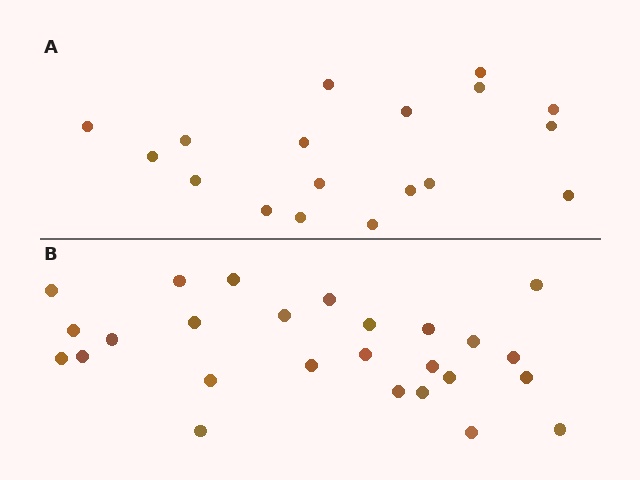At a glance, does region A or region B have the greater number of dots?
Region B (the bottom region) has more dots.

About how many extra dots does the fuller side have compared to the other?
Region B has roughly 8 or so more dots than region A.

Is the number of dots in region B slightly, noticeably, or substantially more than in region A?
Region B has noticeably more, but not dramatically so. The ratio is roughly 1.4 to 1.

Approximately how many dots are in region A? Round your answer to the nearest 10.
About 20 dots. (The exact count is 18, which rounds to 20.)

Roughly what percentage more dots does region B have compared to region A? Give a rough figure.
About 45% more.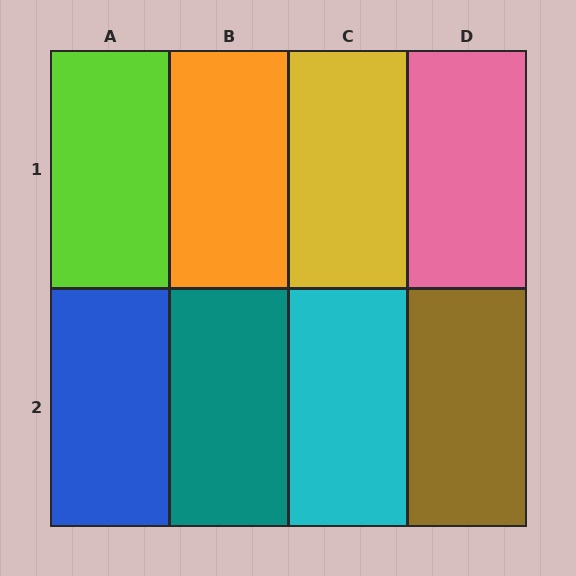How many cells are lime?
1 cell is lime.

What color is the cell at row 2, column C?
Cyan.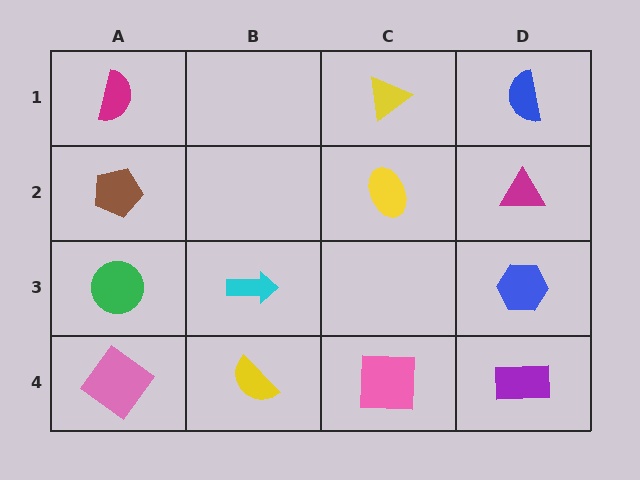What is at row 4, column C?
A pink square.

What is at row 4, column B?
A yellow semicircle.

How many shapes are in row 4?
4 shapes.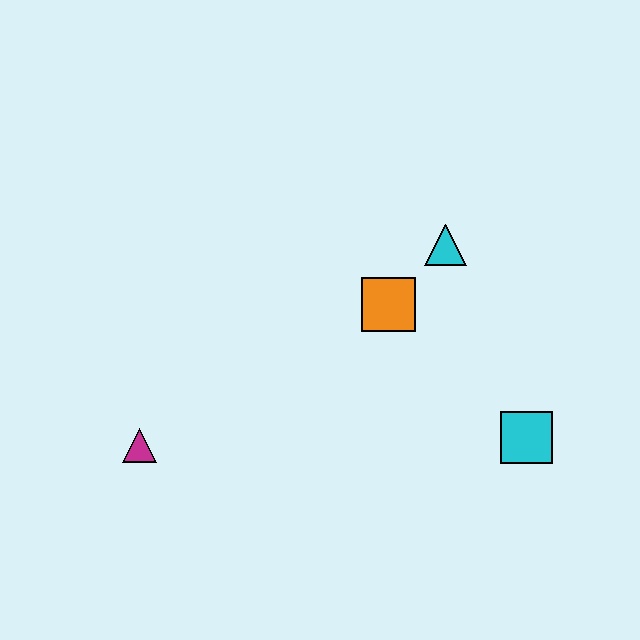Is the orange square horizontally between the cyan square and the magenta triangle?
Yes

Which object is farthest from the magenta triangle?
The cyan square is farthest from the magenta triangle.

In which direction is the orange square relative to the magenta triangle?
The orange square is to the right of the magenta triangle.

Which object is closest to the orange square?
The cyan triangle is closest to the orange square.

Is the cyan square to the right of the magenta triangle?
Yes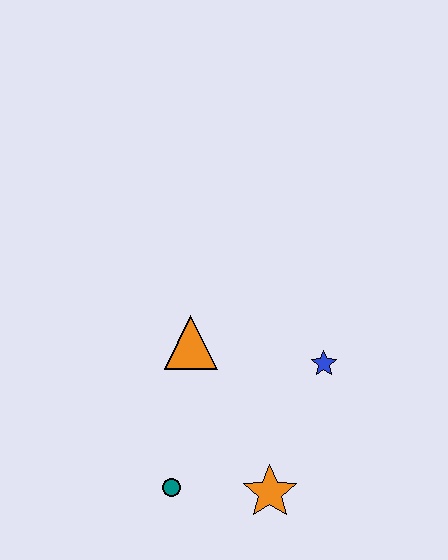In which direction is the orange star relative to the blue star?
The orange star is below the blue star.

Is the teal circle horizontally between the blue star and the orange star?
No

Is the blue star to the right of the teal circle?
Yes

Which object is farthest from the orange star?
The orange triangle is farthest from the orange star.